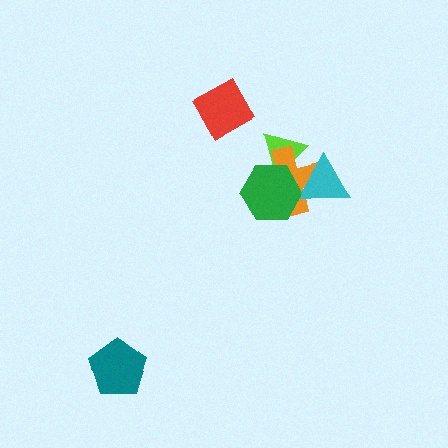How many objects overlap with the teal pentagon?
0 objects overlap with the teal pentagon.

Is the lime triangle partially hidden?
Yes, it is partially covered by another shape.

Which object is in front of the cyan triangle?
The green hexagon is in front of the cyan triangle.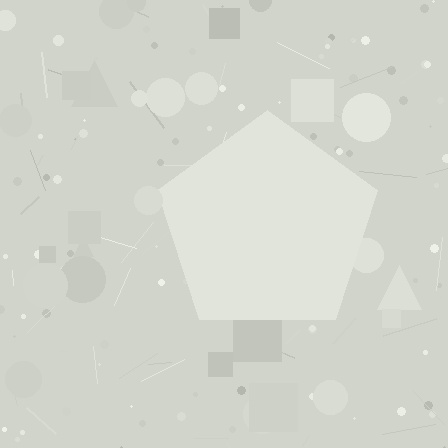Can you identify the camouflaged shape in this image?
The camouflaged shape is a pentagon.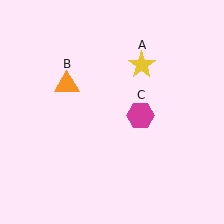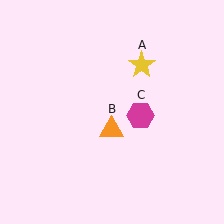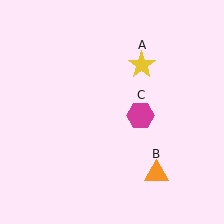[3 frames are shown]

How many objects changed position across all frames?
1 object changed position: orange triangle (object B).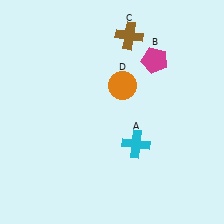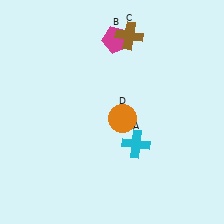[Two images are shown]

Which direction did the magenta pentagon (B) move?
The magenta pentagon (B) moved left.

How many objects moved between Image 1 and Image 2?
2 objects moved between the two images.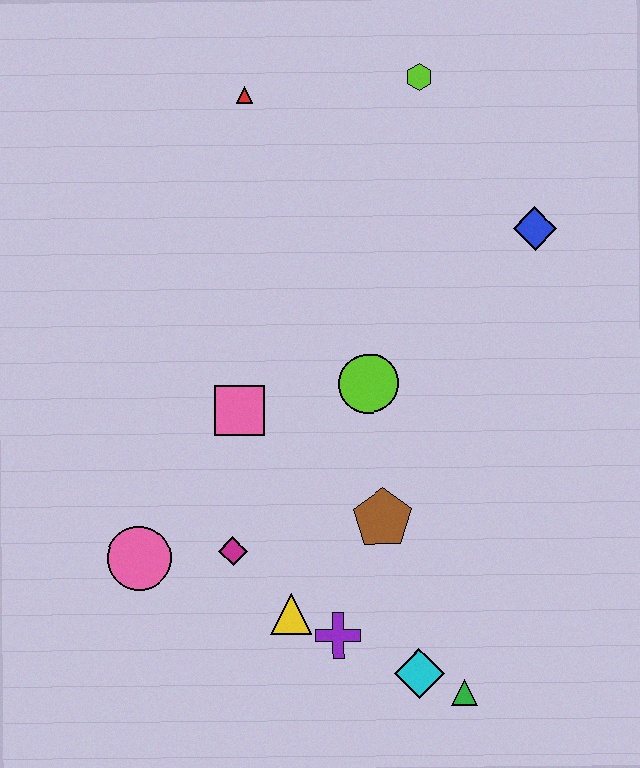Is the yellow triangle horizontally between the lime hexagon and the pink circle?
Yes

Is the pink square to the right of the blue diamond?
No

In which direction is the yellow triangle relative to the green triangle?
The yellow triangle is to the left of the green triangle.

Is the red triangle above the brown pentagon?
Yes